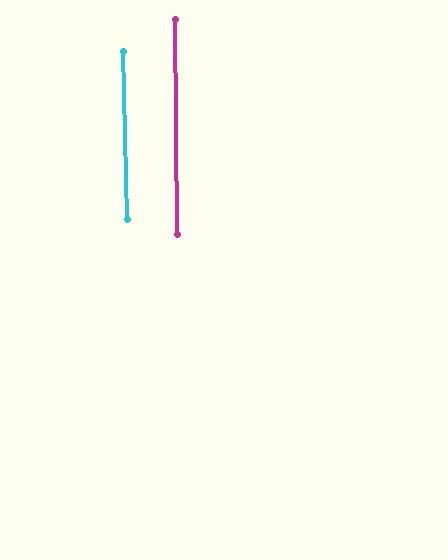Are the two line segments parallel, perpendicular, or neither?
Parallel — their directions differ by only 0.9°.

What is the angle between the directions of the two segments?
Approximately 1 degree.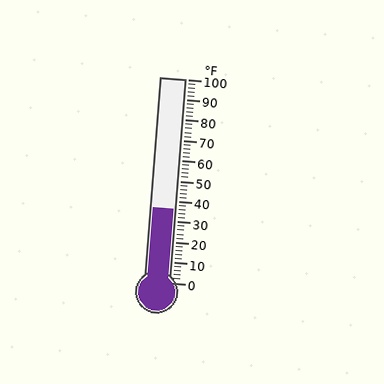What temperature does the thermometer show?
The thermometer shows approximately 36°F.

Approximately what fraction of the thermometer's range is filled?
The thermometer is filled to approximately 35% of its range.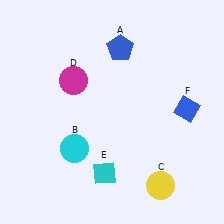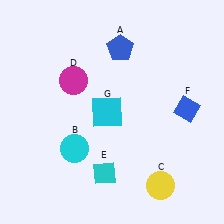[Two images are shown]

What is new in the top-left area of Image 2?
A cyan square (G) was added in the top-left area of Image 2.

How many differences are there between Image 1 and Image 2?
There is 1 difference between the two images.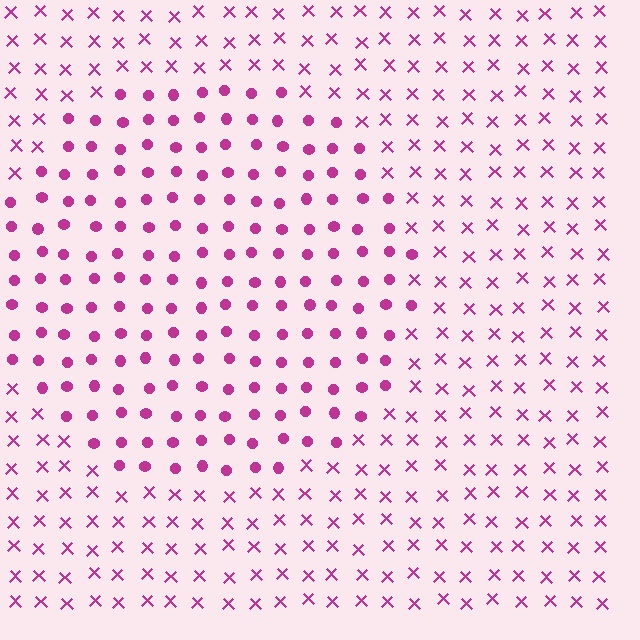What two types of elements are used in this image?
The image uses circles inside the circle region and X marks outside it.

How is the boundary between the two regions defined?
The boundary is defined by a change in element shape: circles inside vs. X marks outside. All elements share the same color and spacing.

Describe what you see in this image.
The image is filled with small magenta elements arranged in a uniform grid. A circle-shaped region contains circles, while the surrounding area contains X marks. The boundary is defined purely by the change in element shape.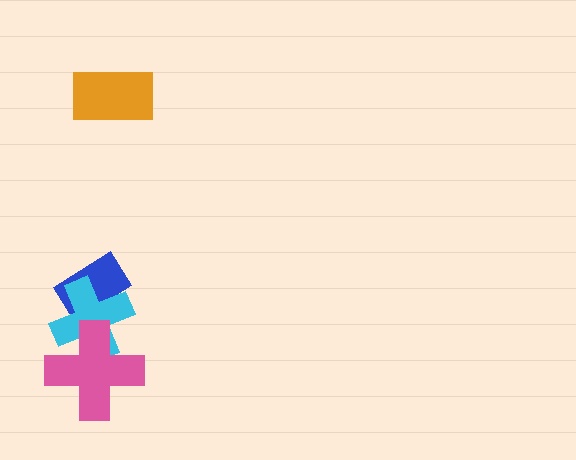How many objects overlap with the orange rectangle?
0 objects overlap with the orange rectangle.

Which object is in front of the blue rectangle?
The cyan cross is in front of the blue rectangle.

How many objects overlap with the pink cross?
1 object overlaps with the pink cross.